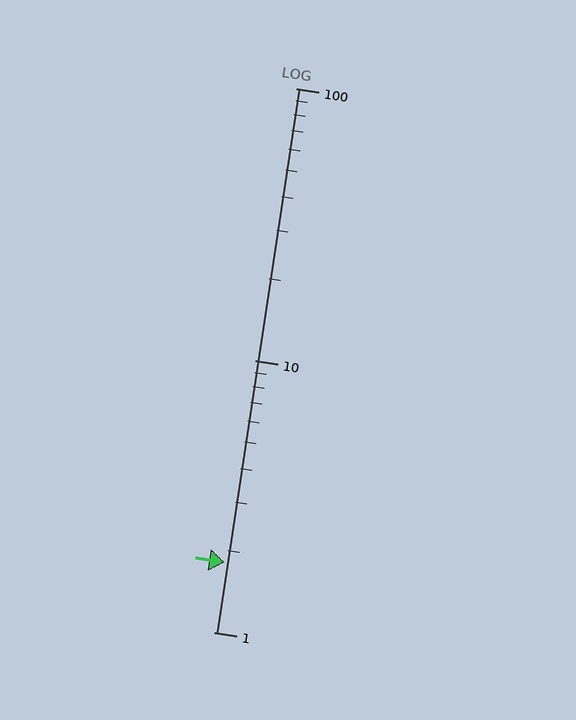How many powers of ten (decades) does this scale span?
The scale spans 2 decades, from 1 to 100.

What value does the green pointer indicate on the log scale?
The pointer indicates approximately 1.8.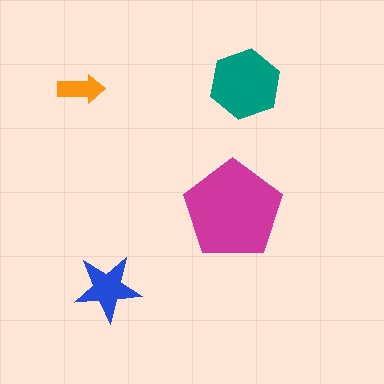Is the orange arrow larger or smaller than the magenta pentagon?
Smaller.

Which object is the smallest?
The orange arrow.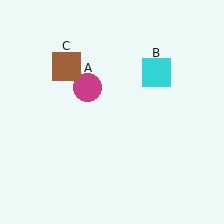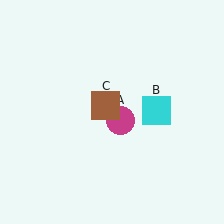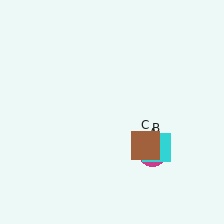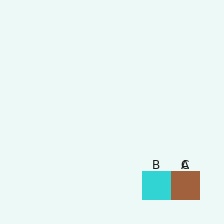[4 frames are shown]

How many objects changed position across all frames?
3 objects changed position: magenta circle (object A), cyan square (object B), brown square (object C).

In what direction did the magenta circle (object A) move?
The magenta circle (object A) moved down and to the right.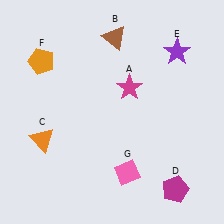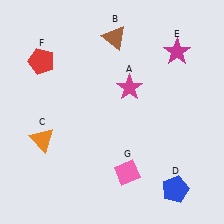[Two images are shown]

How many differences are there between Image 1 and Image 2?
There are 3 differences between the two images.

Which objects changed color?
D changed from magenta to blue. E changed from purple to magenta. F changed from orange to red.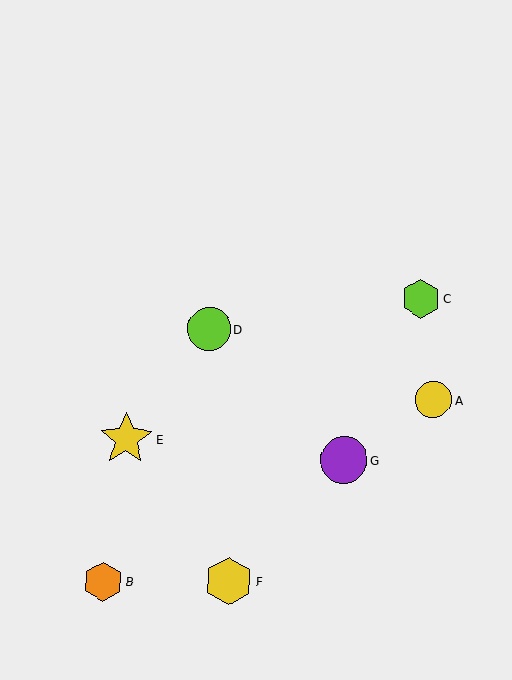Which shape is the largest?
The yellow star (labeled E) is the largest.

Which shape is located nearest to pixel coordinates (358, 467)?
The purple circle (labeled G) at (344, 460) is nearest to that location.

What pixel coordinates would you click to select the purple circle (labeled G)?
Click at (344, 460) to select the purple circle G.